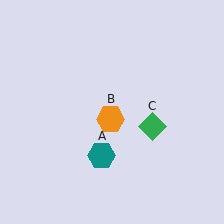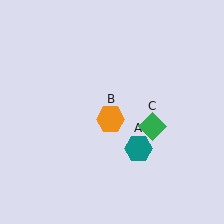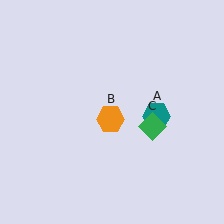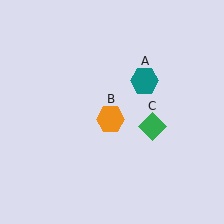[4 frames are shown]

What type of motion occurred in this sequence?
The teal hexagon (object A) rotated counterclockwise around the center of the scene.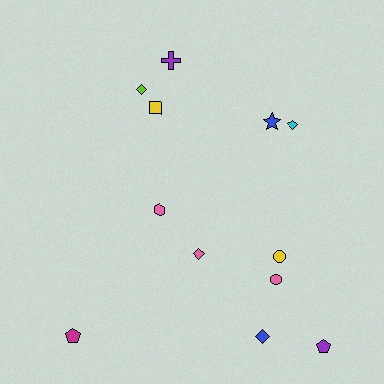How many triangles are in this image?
There are no triangles.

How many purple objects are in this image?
There are 2 purple objects.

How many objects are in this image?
There are 12 objects.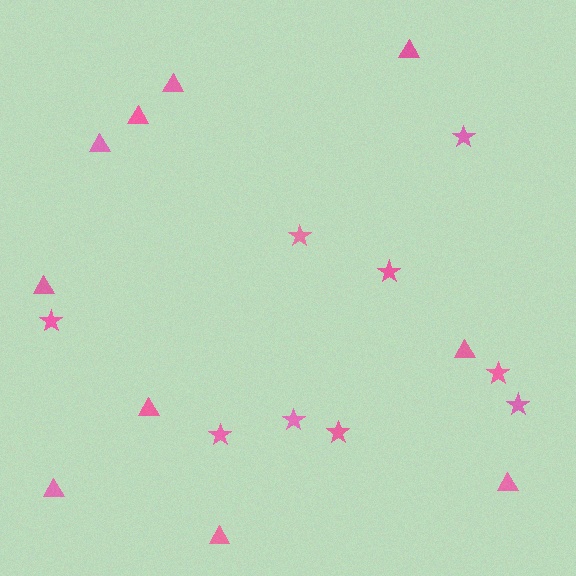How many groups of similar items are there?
There are 2 groups: one group of stars (9) and one group of triangles (10).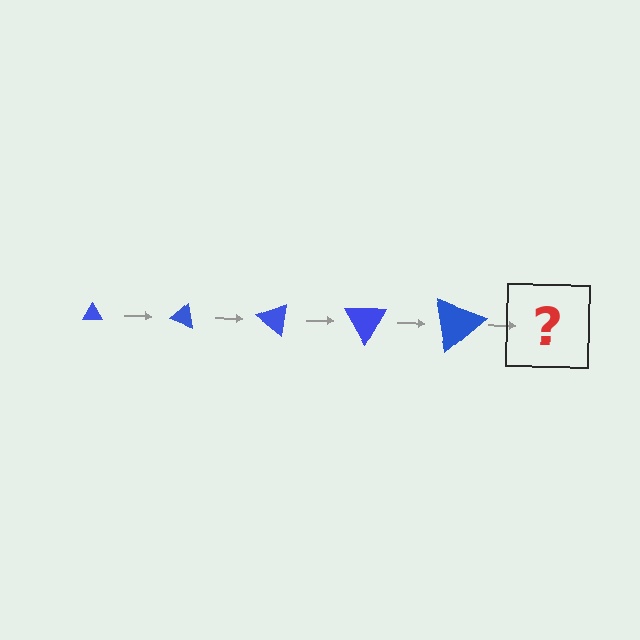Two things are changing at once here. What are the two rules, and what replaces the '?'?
The two rules are that the triangle grows larger each step and it rotates 20 degrees each step. The '?' should be a triangle, larger than the previous one and rotated 100 degrees from the start.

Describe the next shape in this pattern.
It should be a triangle, larger than the previous one and rotated 100 degrees from the start.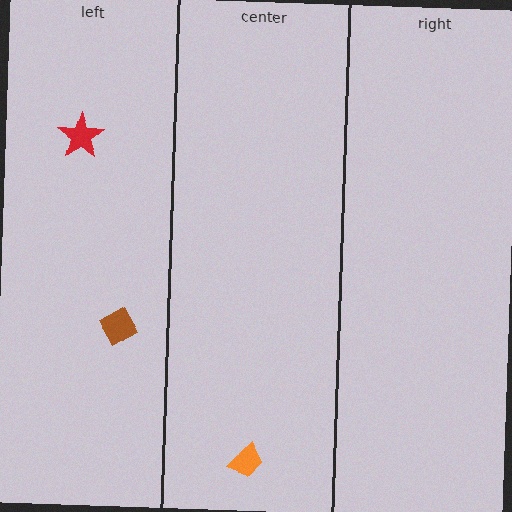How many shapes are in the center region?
1.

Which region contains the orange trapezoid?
The center region.